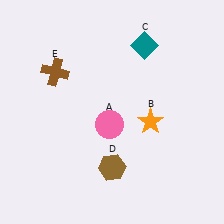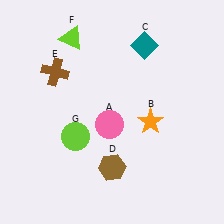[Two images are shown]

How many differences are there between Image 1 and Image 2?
There are 2 differences between the two images.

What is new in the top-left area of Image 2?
A lime triangle (F) was added in the top-left area of Image 2.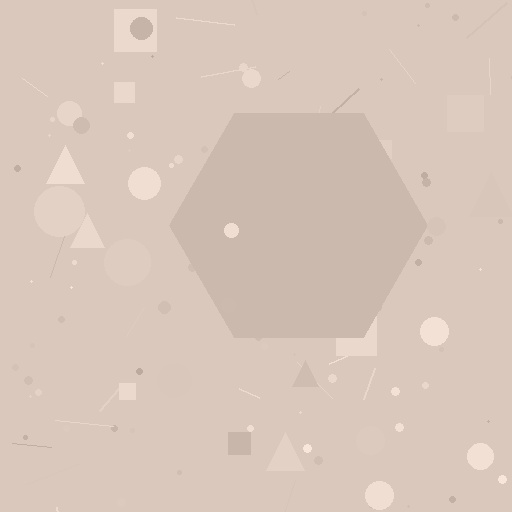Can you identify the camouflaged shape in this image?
The camouflaged shape is a hexagon.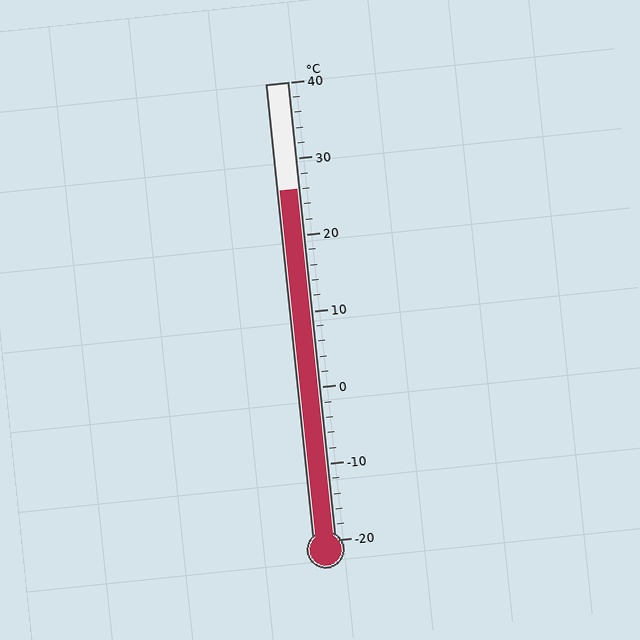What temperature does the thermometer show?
The thermometer shows approximately 26°C.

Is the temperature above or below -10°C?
The temperature is above -10°C.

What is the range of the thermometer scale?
The thermometer scale ranges from -20°C to 40°C.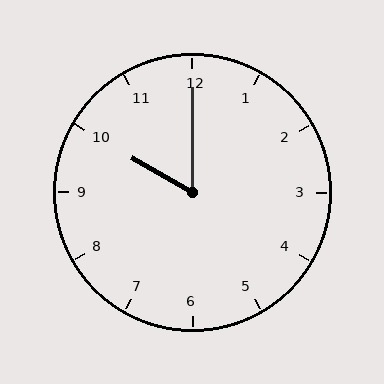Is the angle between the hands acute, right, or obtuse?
It is acute.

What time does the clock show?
10:00.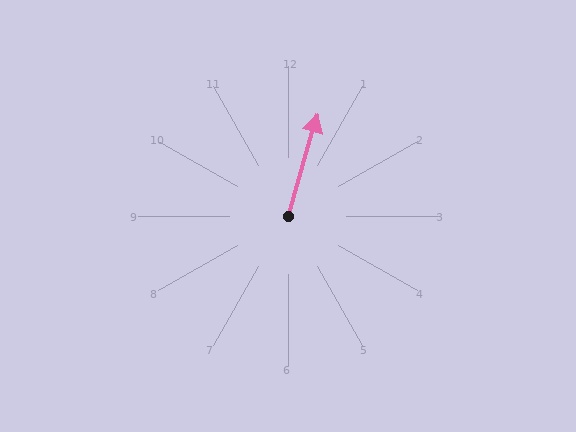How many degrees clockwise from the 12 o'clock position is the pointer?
Approximately 16 degrees.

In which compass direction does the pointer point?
North.